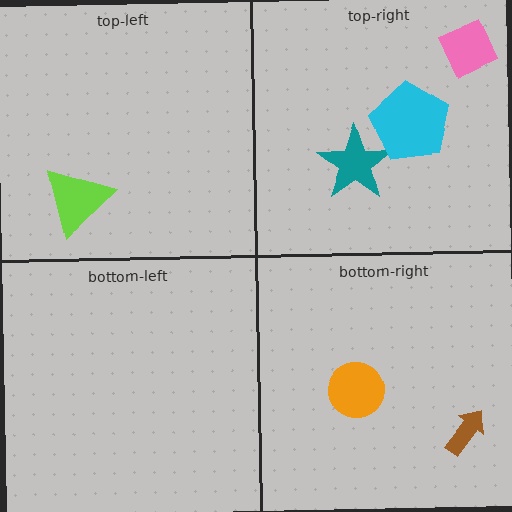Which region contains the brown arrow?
The bottom-right region.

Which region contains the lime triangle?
The top-left region.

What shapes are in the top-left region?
The lime triangle.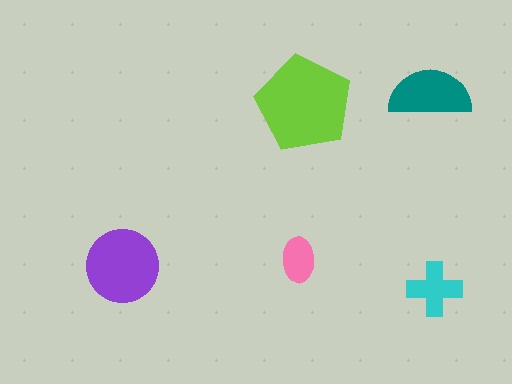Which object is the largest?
The lime pentagon.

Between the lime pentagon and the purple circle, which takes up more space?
The lime pentagon.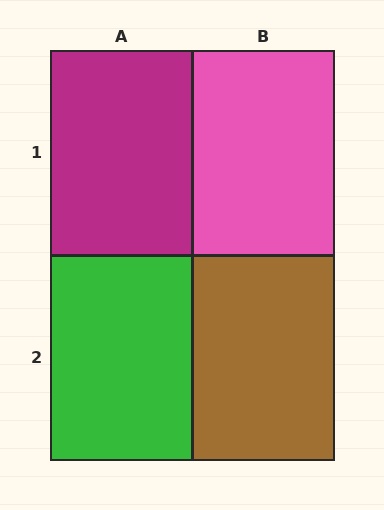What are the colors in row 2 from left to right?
Green, brown.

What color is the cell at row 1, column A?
Magenta.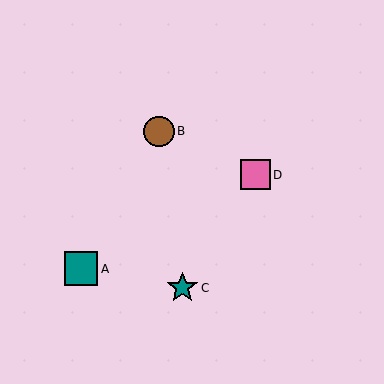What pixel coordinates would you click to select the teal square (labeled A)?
Click at (81, 269) to select the teal square A.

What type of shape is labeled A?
Shape A is a teal square.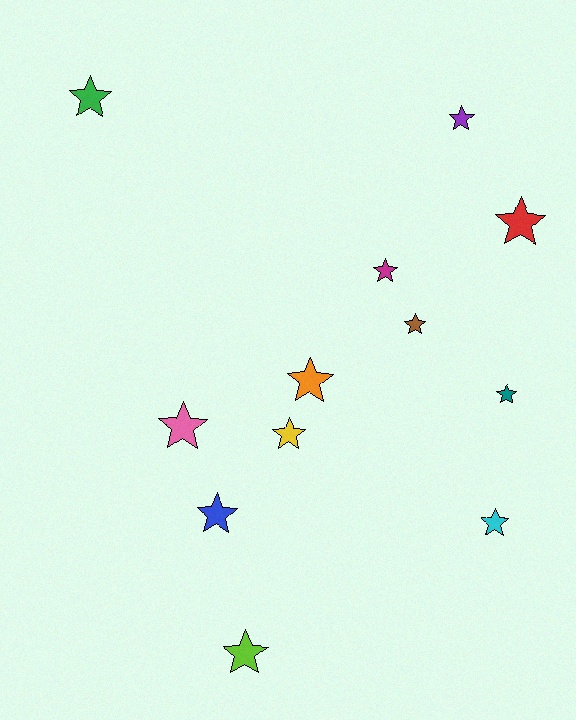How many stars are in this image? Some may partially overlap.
There are 12 stars.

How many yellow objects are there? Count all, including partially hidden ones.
There is 1 yellow object.